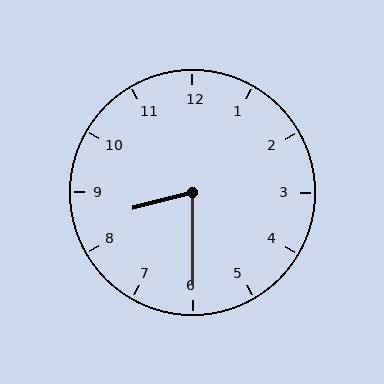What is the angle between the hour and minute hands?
Approximately 75 degrees.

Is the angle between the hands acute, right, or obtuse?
It is acute.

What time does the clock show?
8:30.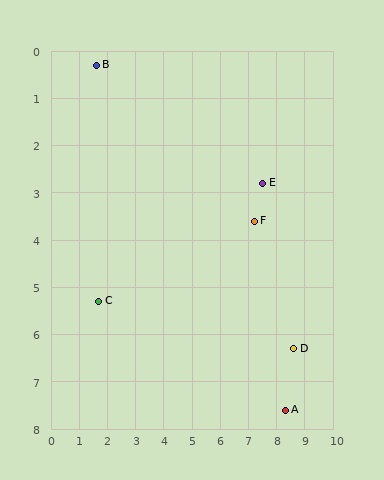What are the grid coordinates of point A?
Point A is at approximately (8.3, 7.6).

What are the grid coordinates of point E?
Point E is at approximately (7.5, 2.8).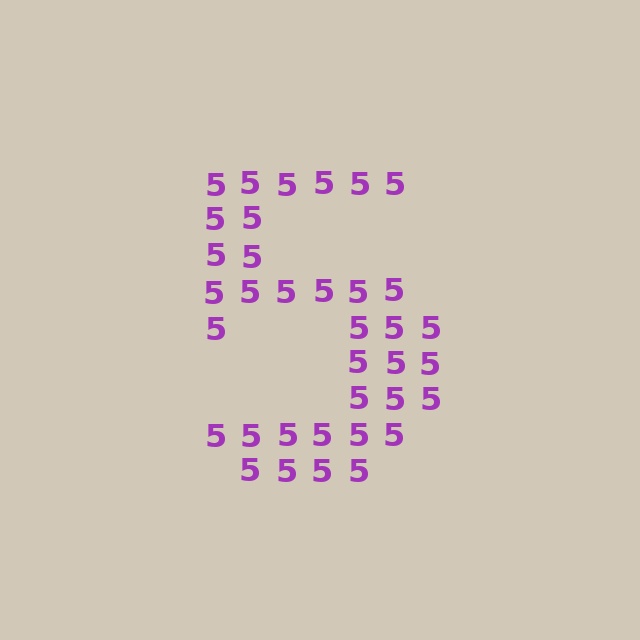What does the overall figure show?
The overall figure shows the digit 5.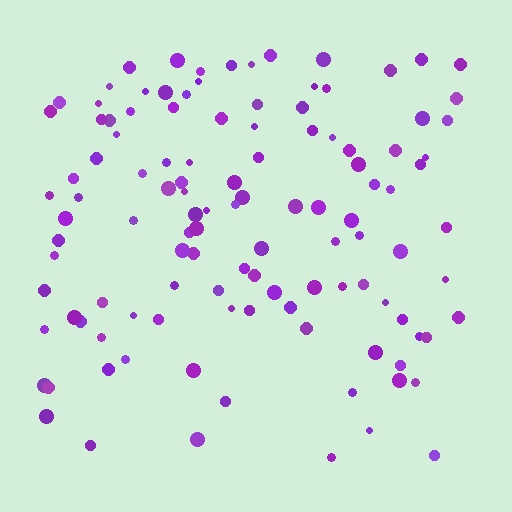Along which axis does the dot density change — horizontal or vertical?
Vertical.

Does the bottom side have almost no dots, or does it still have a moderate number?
Still a moderate number, just noticeably fewer than the top.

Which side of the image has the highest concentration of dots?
The top.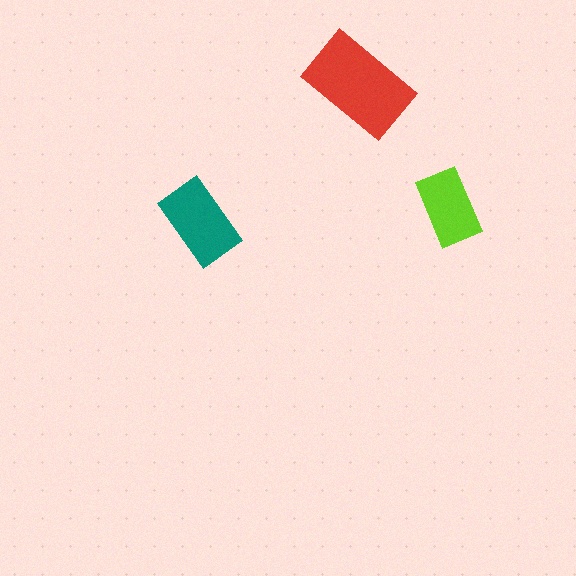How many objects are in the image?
There are 3 objects in the image.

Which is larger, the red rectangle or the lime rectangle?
The red one.